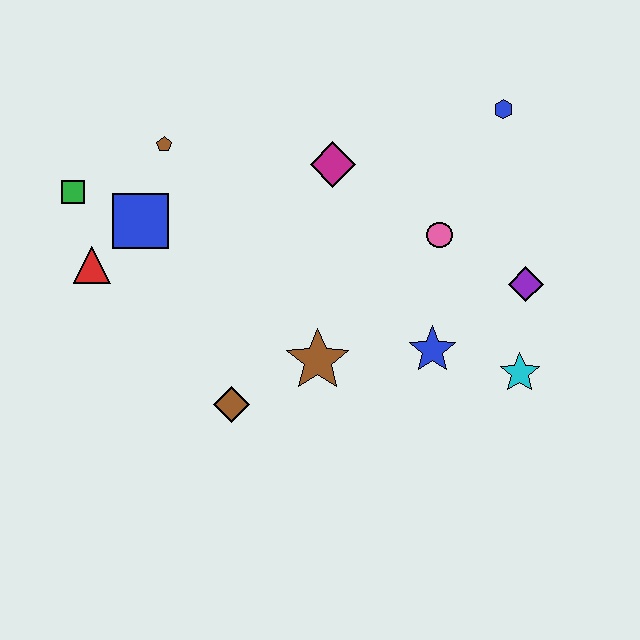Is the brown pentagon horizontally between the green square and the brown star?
Yes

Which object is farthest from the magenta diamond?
The cyan star is farthest from the magenta diamond.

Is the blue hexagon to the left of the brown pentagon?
No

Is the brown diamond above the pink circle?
No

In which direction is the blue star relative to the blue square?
The blue star is to the right of the blue square.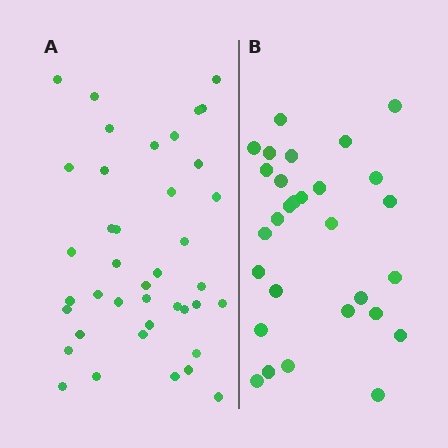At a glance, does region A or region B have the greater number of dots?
Region A (the left region) has more dots.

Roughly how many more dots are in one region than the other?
Region A has roughly 12 or so more dots than region B.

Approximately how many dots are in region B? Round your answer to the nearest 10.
About 30 dots. (The exact count is 29, which rounds to 30.)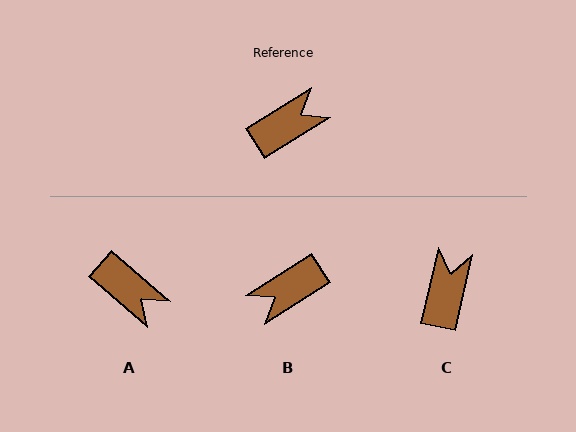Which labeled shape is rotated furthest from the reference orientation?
B, about 179 degrees away.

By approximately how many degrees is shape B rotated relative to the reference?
Approximately 179 degrees clockwise.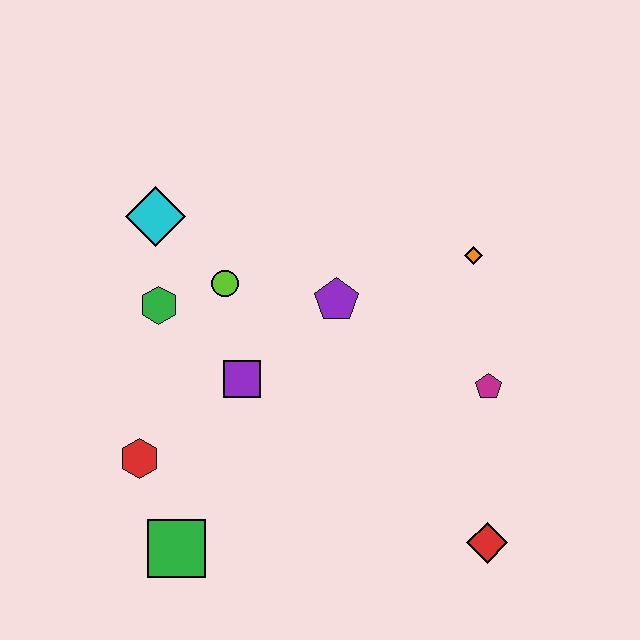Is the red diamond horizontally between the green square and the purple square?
No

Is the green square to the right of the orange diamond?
No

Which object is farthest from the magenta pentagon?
The cyan diamond is farthest from the magenta pentagon.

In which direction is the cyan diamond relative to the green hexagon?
The cyan diamond is above the green hexagon.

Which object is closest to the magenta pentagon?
The orange diamond is closest to the magenta pentagon.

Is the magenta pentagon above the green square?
Yes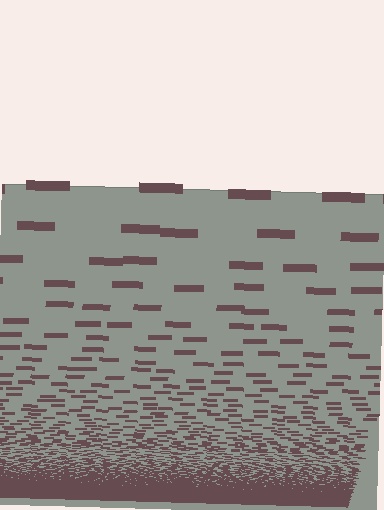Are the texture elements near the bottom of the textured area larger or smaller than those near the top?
Smaller. The gradient is inverted — elements near the bottom are smaller and denser.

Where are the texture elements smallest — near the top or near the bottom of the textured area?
Near the bottom.